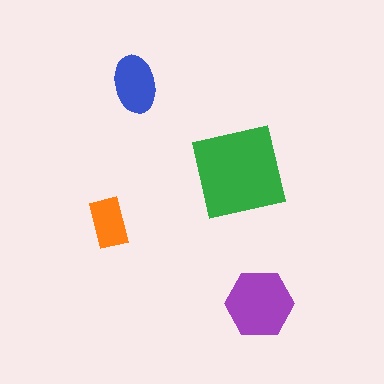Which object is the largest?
The green square.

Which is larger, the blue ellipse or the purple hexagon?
The purple hexagon.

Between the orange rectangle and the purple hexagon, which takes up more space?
The purple hexagon.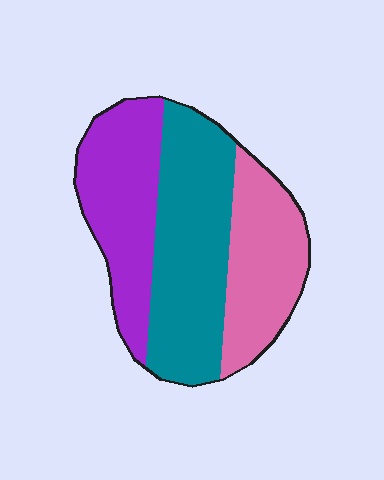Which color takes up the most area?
Teal, at roughly 40%.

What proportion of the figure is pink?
Pink takes up between a quarter and a half of the figure.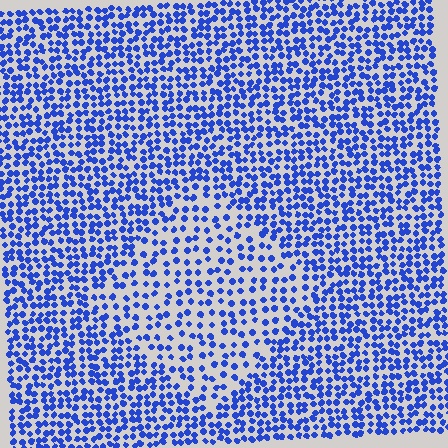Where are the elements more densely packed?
The elements are more densely packed outside the diamond boundary.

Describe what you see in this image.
The image contains small blue elements arranged at two different densities. A diamond-shaped region is visible where the elements are less densely packed than the surrounding area.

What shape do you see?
I see a diamond.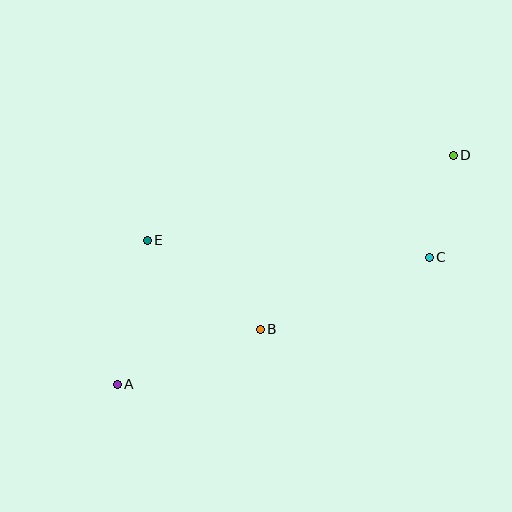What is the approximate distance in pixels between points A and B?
The distance between A and B is approximately 153 pixels.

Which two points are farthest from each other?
Points A and D are farthest from each other.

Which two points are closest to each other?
Points C and D are closest to each other.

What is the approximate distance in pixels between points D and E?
The distance between D and E is approximately 318 pixels.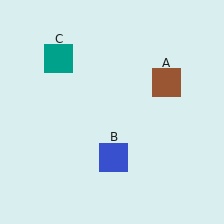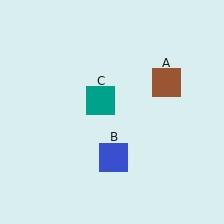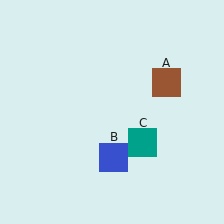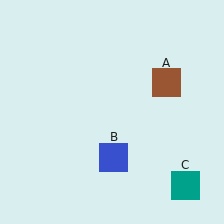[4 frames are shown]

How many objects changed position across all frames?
1 object changed position: teal square (object C).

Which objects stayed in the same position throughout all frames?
Brown square (object A) and blue square (object B) remained stationary.